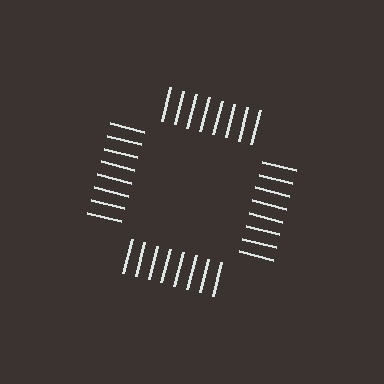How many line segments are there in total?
32 — 8 along each of the 4 edges.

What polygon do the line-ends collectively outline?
An illusory square — the line segments terminate on its edges but no continuous stroke is drawn.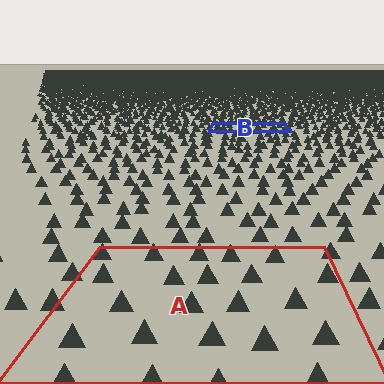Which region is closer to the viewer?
Region A is closer. The texture elements there are larger and more spread out.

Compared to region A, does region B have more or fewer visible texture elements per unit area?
Region B has more texture elements per unit area — they are packed more densely because it is farther away.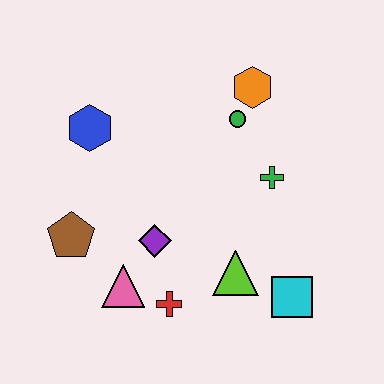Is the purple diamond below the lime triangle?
No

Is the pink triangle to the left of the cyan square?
Yes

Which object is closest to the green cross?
The green circle is closest to the green cross.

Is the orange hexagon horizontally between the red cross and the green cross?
Yes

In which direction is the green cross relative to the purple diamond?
The green cross is to the right of the purple diamond.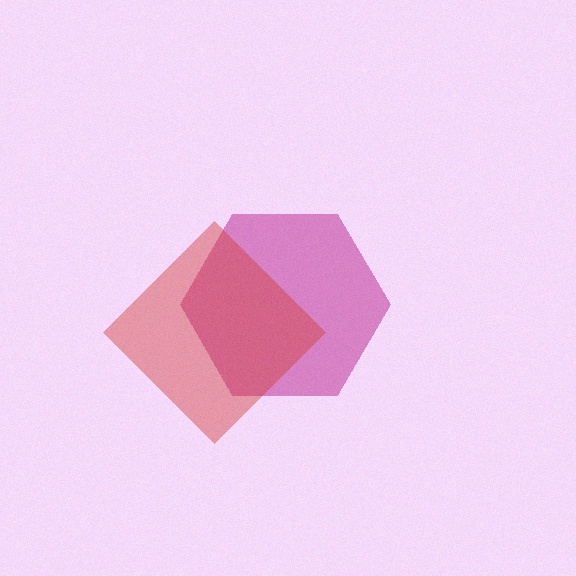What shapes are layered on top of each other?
The layered shapes are: a magenta hexagon, a red diamond.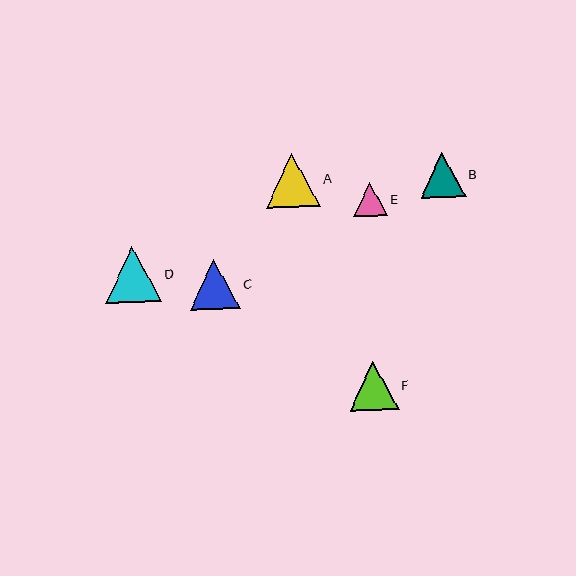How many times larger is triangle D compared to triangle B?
Triangle D is approximately 1.3 times the size of triangle B.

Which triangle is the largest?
Triangle D is the largest with a size of approximately 56 pixels.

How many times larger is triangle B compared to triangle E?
Triangle B is approximately 1.3 times the size of triangle E.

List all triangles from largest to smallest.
From largest to smallest: D, A, C, F, B, E.